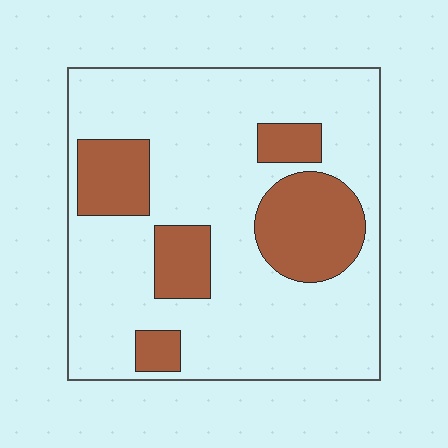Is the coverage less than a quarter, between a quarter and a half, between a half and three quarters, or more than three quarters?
Less than a quarter.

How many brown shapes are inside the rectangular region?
5.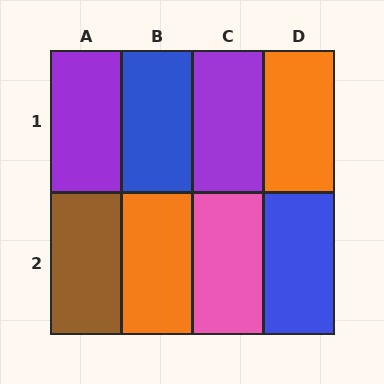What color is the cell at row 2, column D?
Blue.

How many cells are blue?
2 cells are blue.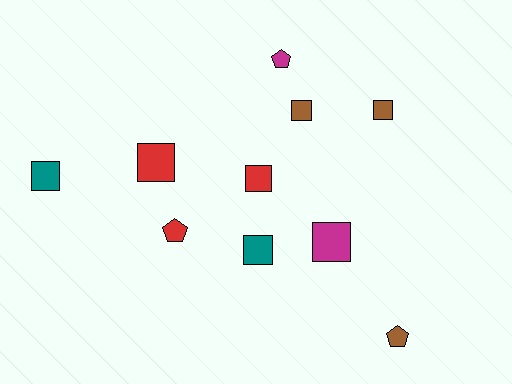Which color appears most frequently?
Brown, with 3 objects.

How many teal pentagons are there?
There are no teal pentagons.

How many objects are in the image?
There are 10 objects.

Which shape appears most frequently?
Square, with 7 objects.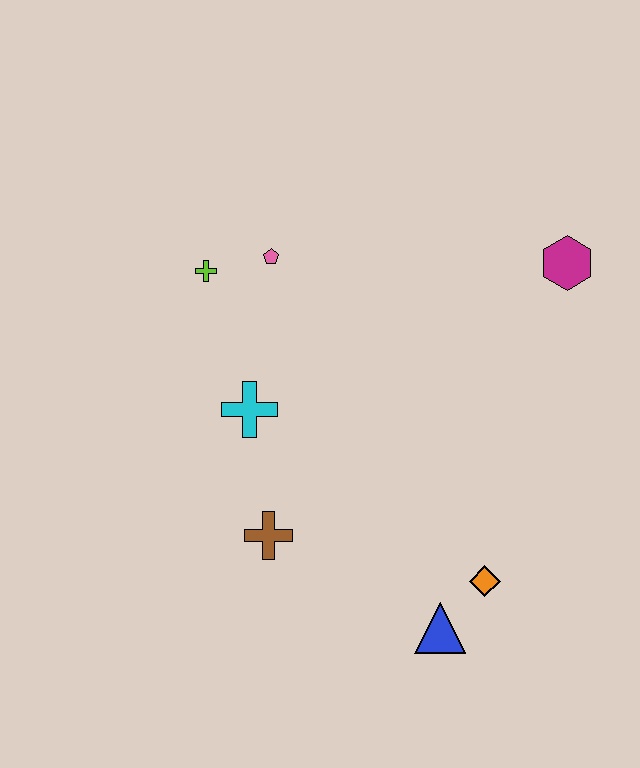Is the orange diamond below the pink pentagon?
Yes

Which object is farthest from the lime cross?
The blue triangle is farthest from the lime cross.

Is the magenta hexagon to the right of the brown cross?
Yes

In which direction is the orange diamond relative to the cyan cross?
The orange diamond is to the right of the cyan cross.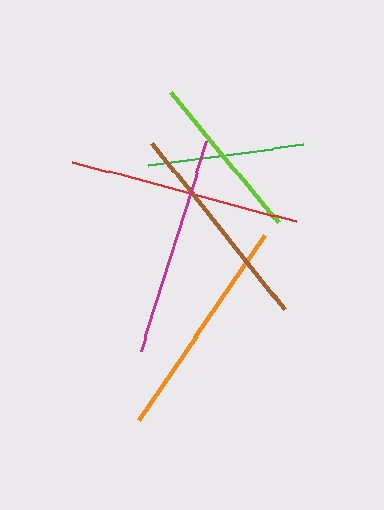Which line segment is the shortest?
The green line is the shortest at approximately 156 pixels.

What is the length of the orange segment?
The orange segment is approximately 225 pixels long.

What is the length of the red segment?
The red segment is approximately 231 pixels long.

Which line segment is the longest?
The red line is the longest at approximately 231 pixels.